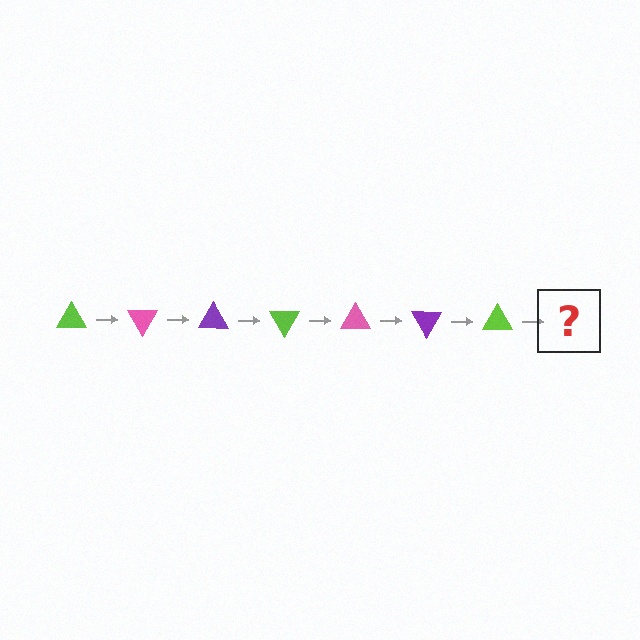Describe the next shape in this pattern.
It should be a pink triangle, rotated 420 degrees from the start.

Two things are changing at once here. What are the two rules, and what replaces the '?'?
The two rules are that it rotates 60 degrees each step and the color cycles through lime, pink, and purple. The '?' should be a pink triangle, rotated 420 degrees from the start.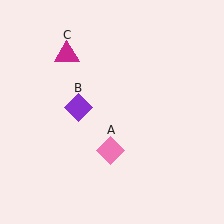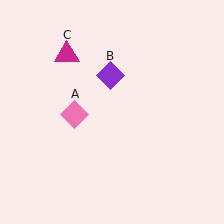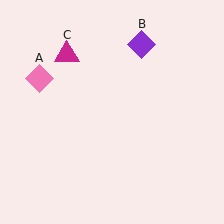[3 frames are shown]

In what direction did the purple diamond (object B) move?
The purple diamond (object B) moved up and to the right.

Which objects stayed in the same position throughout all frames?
Magenta triangle (object C) remained stationary.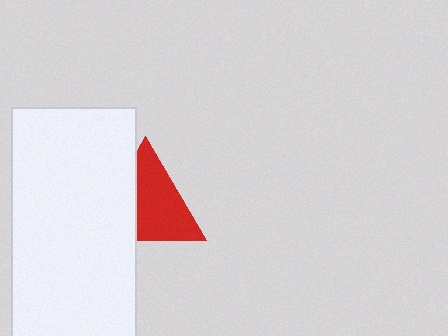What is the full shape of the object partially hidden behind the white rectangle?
The partially hidden object is a red triangle.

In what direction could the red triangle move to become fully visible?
The red triangle could move right. That would shift it out from behind the white rectangle entirely.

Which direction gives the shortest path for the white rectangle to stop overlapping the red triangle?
Moving left gives the shortest separation.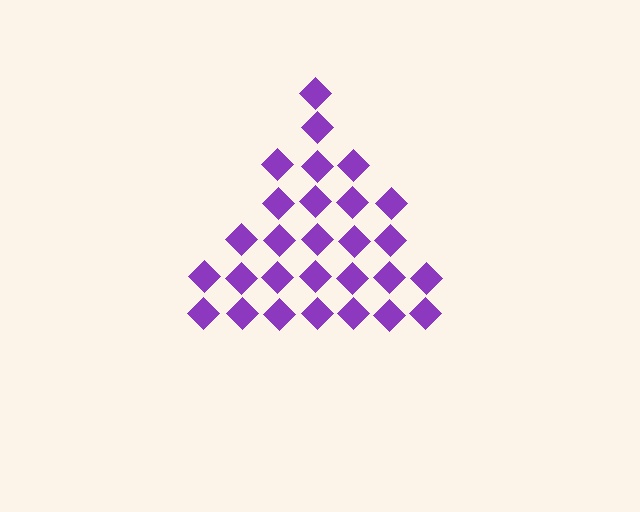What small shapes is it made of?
It is made of small diamonds.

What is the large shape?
The large shape is a triangle.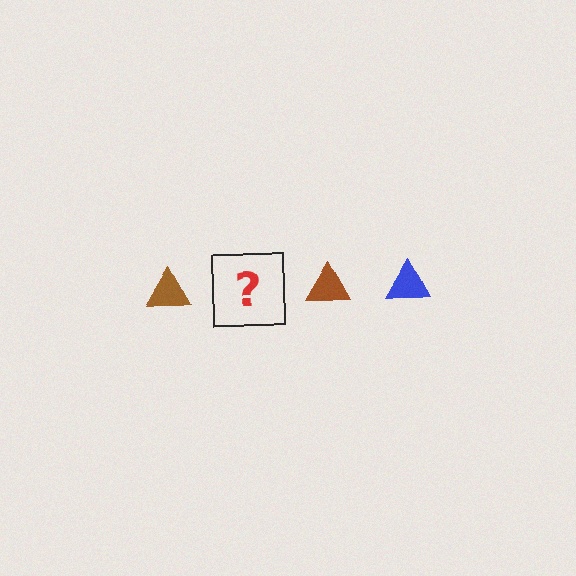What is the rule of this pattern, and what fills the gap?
The rule is that the pattern cycles through brown, blue triangles. The gap should be filled with a blue triangle.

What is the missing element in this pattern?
The missing element is a blue triangle.